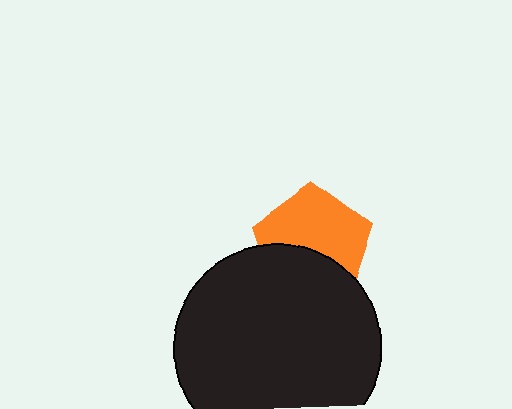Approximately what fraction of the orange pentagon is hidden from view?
Roughly 40% of the orange pentagon is hidden behind the black circle.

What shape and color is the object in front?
The object in front is a black circle.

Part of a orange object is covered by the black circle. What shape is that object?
It is a pentagon.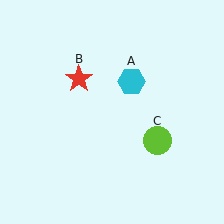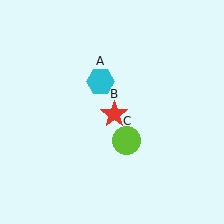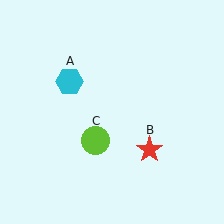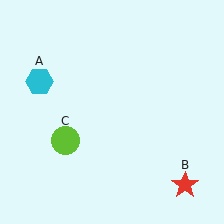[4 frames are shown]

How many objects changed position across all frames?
3 objects changed position: cyan hexagon (object A), red star (object B), lime circle (object C).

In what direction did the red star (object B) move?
The red star (object B) moved down and to the right.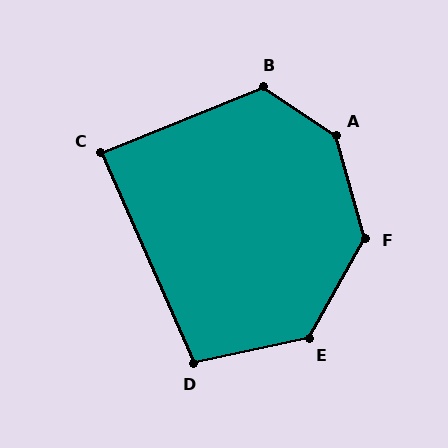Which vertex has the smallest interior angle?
C, at approximately 88 degrees.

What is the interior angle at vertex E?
Approximately 132 degrees (obtuse).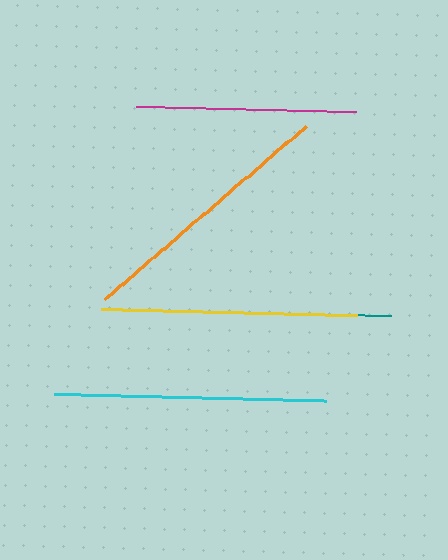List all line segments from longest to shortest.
From longest to shortest: cyan, teal, orange, yellow, magenta.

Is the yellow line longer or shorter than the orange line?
The orange line is longer than the yellow line.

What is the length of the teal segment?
The teal segment is approximately 270 pixels long.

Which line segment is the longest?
The cyan line is the longest at approximately 273 pixels.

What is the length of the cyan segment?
The cyan segment is approximately 273 pixels long.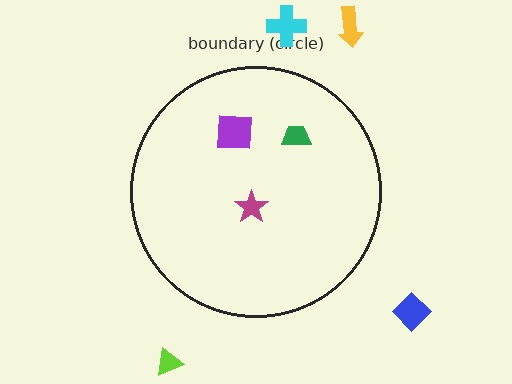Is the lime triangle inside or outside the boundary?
Outside.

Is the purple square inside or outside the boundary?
Inside.